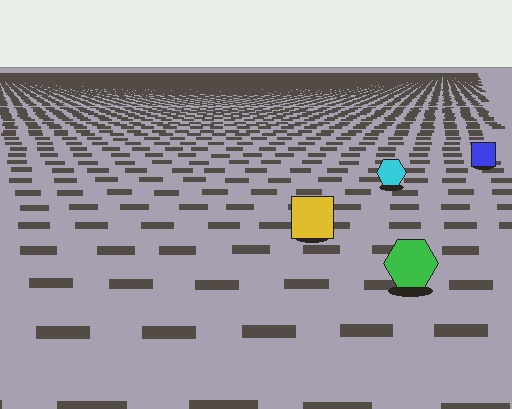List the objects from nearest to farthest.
From nearest to farthest: the green hexagon, the yellow square, the cyan hexagon, the blue square.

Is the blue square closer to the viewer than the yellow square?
No. The yellow square is closer — you can tell from the texture gradient: the ground texture is coarser near it.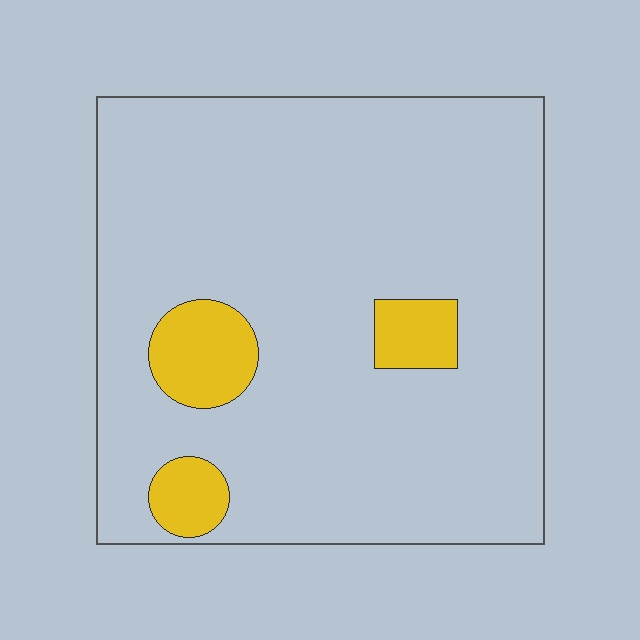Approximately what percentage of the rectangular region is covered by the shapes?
Approximately 10%.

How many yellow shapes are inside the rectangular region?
3.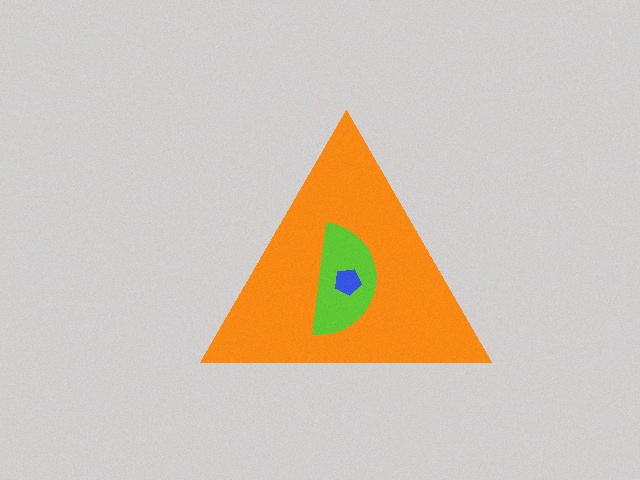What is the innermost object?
The blue pentagon.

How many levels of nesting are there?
3.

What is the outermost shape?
The orange triangle.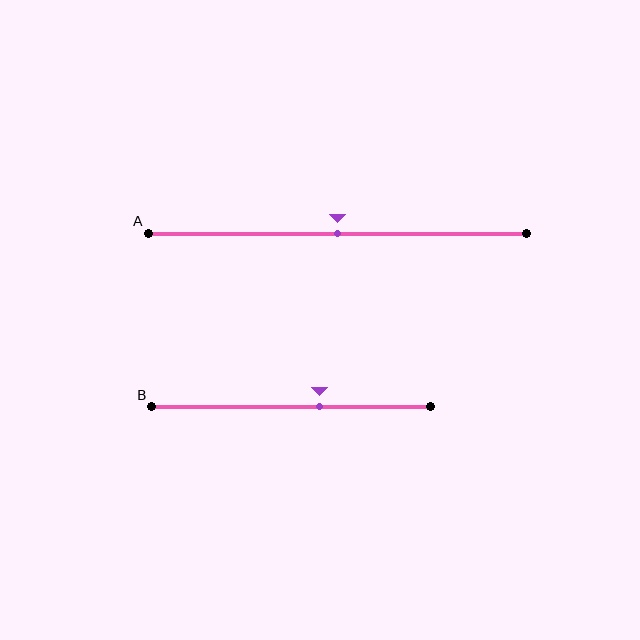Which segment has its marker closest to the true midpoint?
Segment A has its marker closest to the true midpoint.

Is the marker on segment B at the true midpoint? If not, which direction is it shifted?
No, the marker on segment B is shifted to the right by about 10% of the segment length.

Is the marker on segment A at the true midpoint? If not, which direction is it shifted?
Yes, the marker on segment A is at the true midpoint.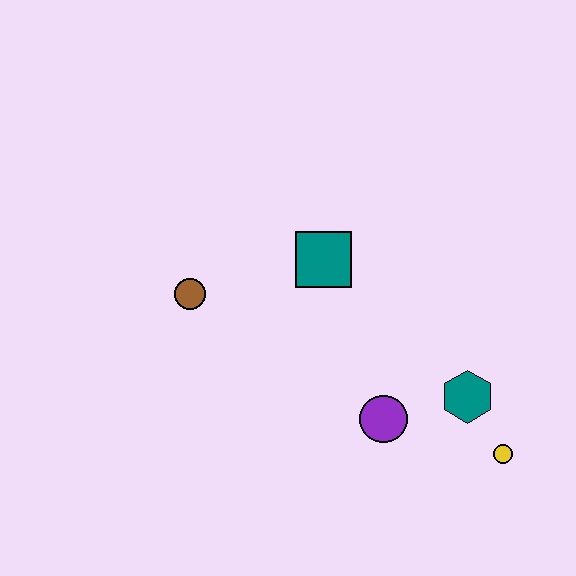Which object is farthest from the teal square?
The yellow circle is farthest from the teal square.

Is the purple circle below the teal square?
Yes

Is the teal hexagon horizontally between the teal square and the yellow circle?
Yes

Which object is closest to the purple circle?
The teal hexagon is closest to the purple circle.